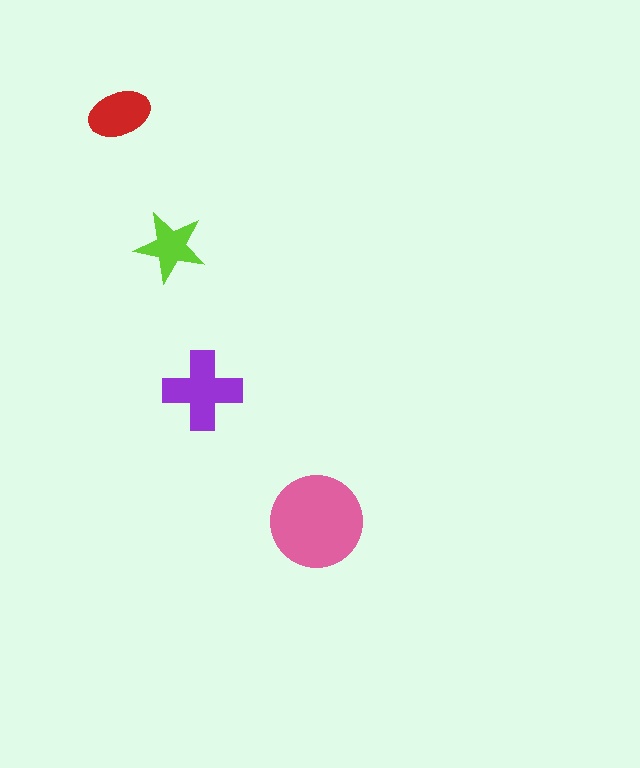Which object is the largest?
The pink circle.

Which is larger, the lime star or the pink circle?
The pink circle.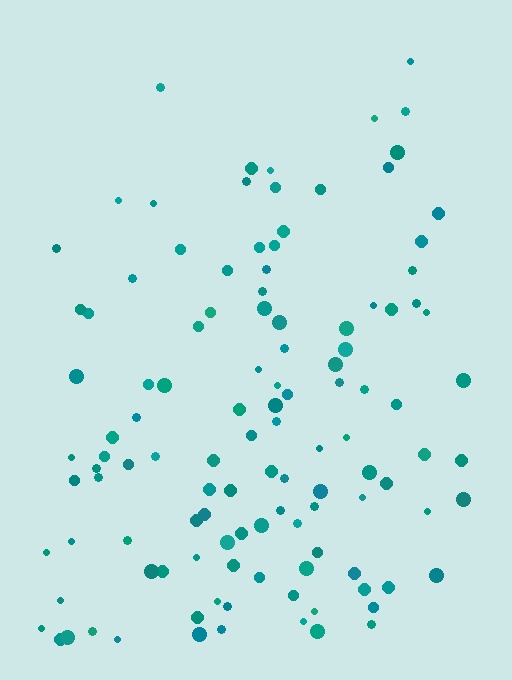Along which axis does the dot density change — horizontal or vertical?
Vertical.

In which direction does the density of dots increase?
From top to bottom, with the bottom side densest.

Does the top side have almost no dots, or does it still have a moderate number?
Still a moderate number, just noticeably fewer than the bottom.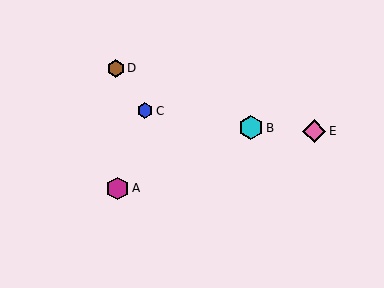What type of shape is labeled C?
Shape C is a blue hexagon.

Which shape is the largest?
The cyan hexagon (labeled B) is the largest.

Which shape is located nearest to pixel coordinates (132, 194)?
The magenta hexagon (labeled A) at (118, 188) is nearest to that location.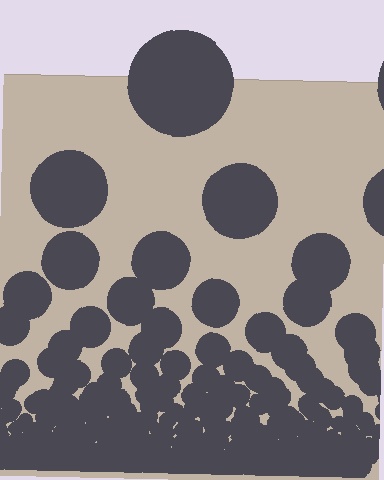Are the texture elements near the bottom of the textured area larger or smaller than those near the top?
Smaller. The gradient is inverted — elements near the bottom are smaller and denser.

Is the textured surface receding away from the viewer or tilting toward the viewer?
The surface appears to tilt toward the viewer. Texture elements get larger and sparser toward the top.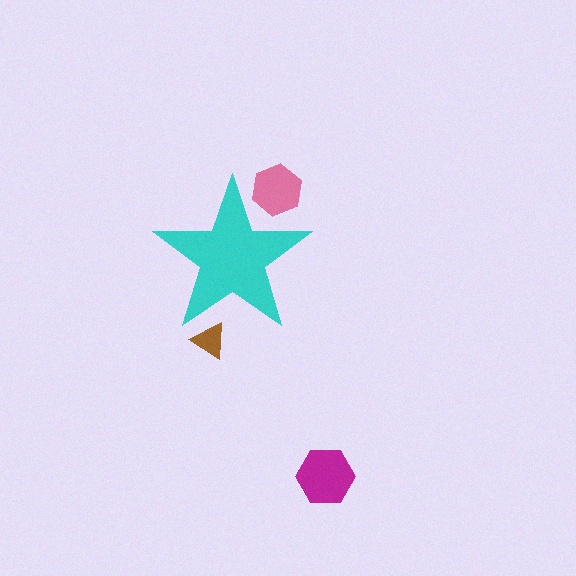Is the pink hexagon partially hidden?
Yes, the pink hexagon is partially hidden behind the cyan star.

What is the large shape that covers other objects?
A cyan star.